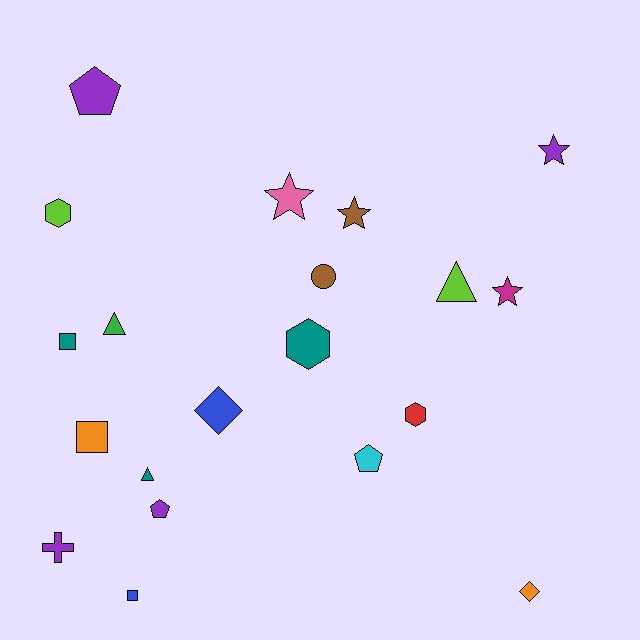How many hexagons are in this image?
There are 3 hexagons.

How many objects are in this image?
There are 20 objects.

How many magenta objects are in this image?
There is 1 magenta object.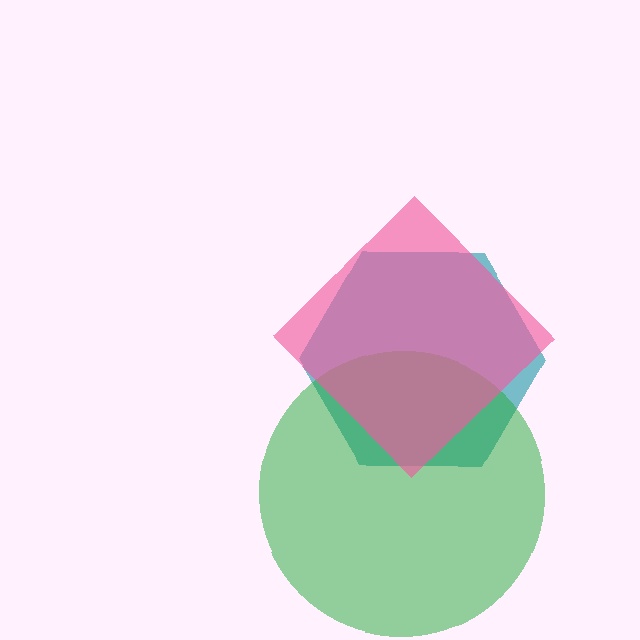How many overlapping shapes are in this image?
There are 3 overlapping shapes in the image.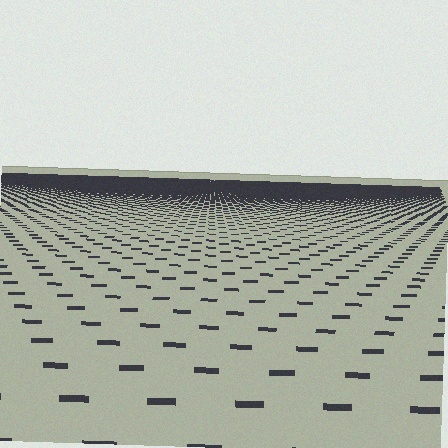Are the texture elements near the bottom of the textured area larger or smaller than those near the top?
Larger. Near the bottom, elements are closer to the viewer and appear at a bigger on-screen size.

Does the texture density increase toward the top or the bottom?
Density increases toward the top.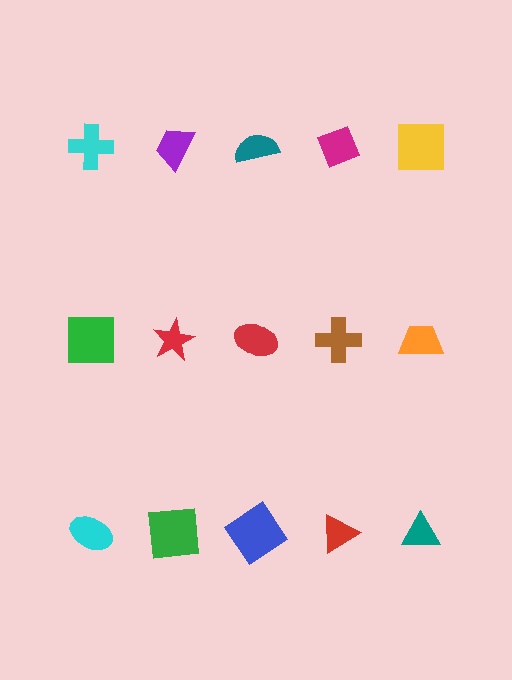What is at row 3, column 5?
A teal triangle.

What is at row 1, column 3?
A teal semicircle.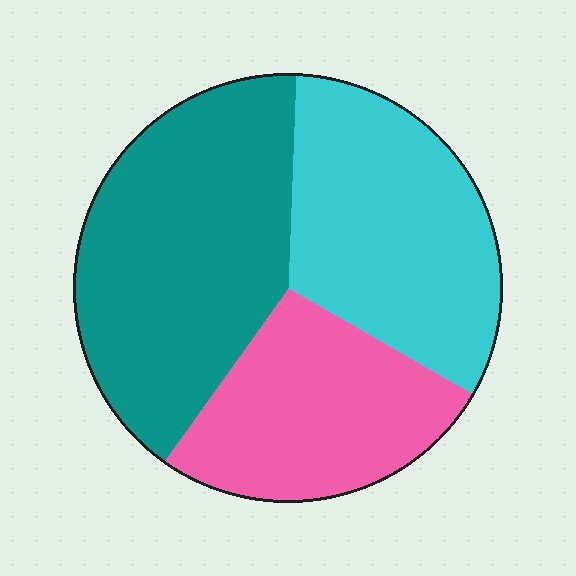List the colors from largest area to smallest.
From largest to smallest: teal, cyan, pink.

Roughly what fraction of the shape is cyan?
Cyan covers around 35% of the shape.